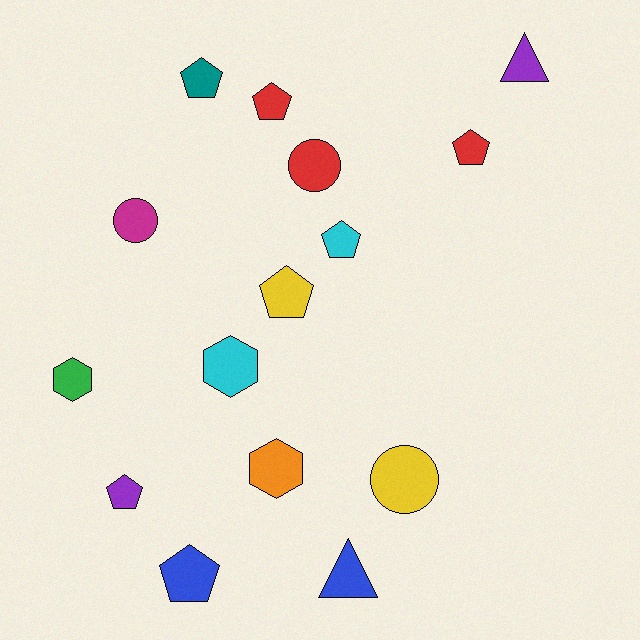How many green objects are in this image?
There is 1 green object.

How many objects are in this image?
There are 15 objects.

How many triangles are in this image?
There are 2 triangles.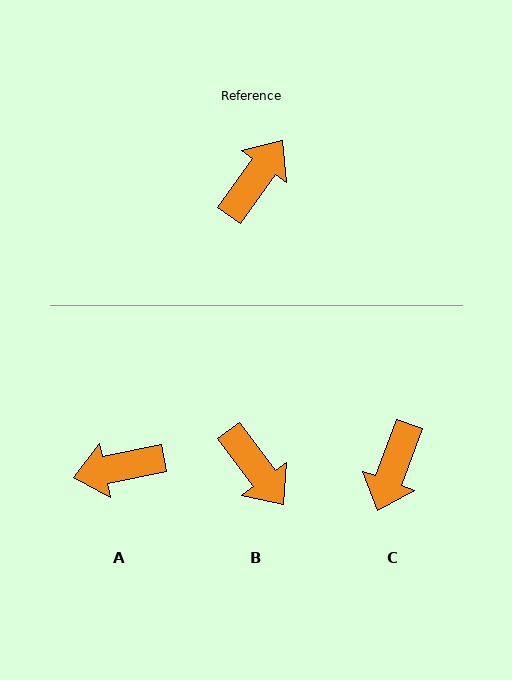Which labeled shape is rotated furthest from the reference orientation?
C, about 164 degrees away.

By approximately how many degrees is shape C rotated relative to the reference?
Approximately 164 degrees clockwise.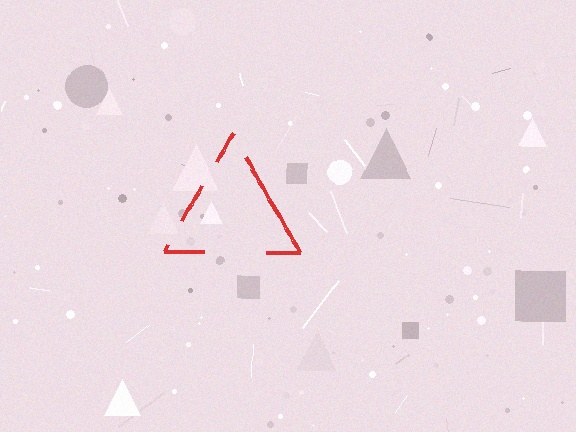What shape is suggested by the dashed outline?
The dashed outline suggests a triangle.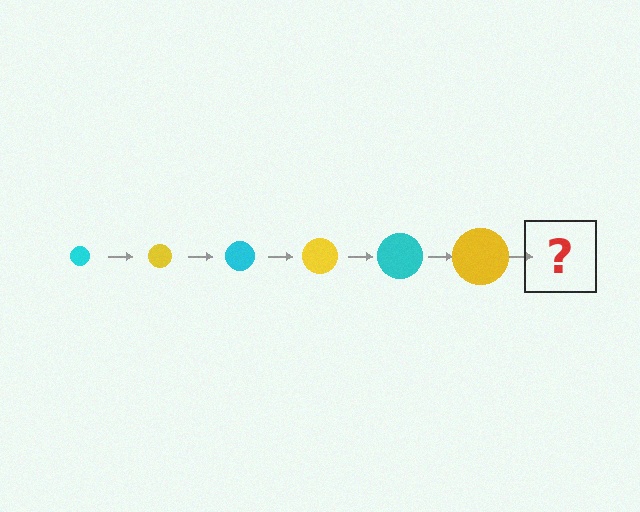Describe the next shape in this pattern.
It should be a cyan circle, larger than the previous one.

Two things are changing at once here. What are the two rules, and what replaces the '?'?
The two rules are that the circle grows larger each step and the color cycles through cyan and yellow. The '?' should be a cyan circle, larger than the previous one.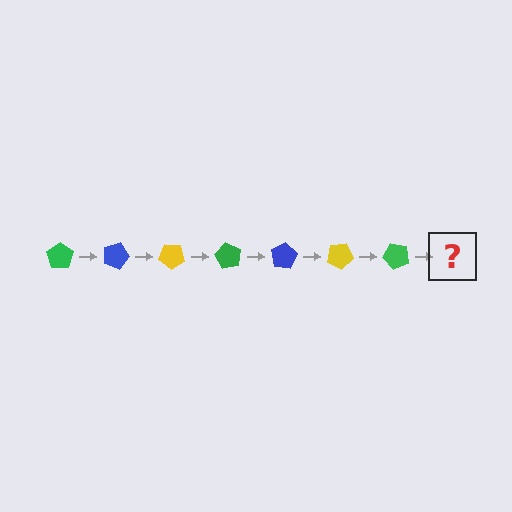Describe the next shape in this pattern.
It should be a blue pentagon, rotated 140 degrees from the start.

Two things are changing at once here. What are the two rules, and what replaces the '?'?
The two rules are that it rotates 20 degrees each step and the color cycles through green, blue, and yellow. The '?' should be a blue pentagon, rotated 140 degrees from the start.